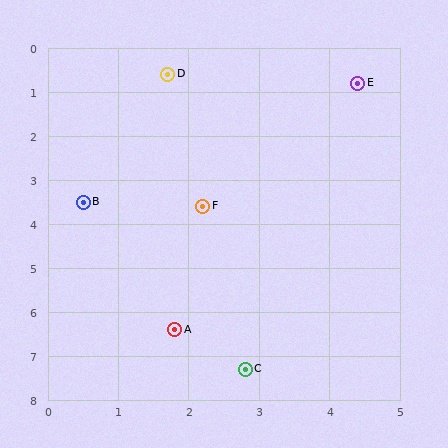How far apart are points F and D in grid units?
Points F and D are about 3.0 grid units apart.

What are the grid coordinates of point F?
Point F is at approximately (2.2, 3.6).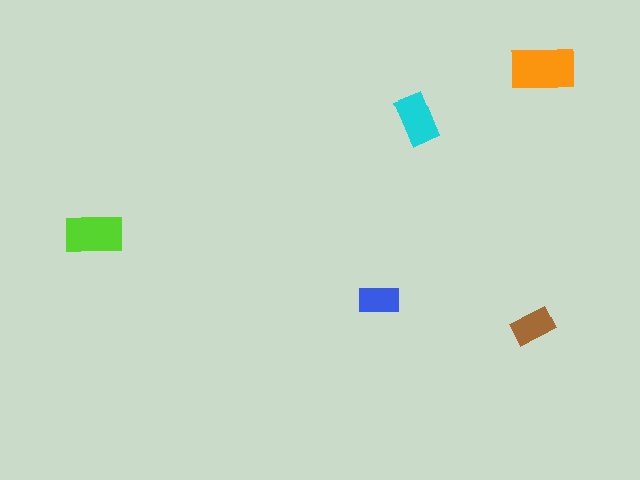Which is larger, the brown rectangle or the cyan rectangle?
The cyan one.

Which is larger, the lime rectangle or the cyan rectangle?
The lime one.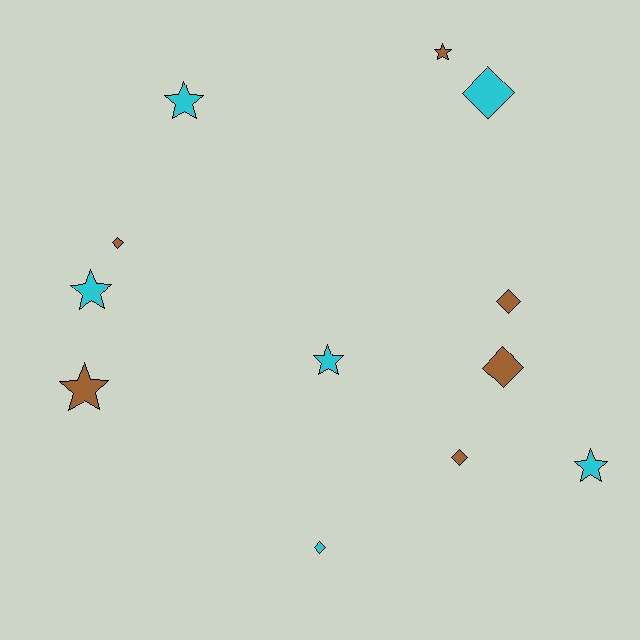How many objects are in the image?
There are 12 objects.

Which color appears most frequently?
Brown, with 6 objects.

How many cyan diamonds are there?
There are 2 cyan diamonds.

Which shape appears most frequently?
Diamond, with 6 objects.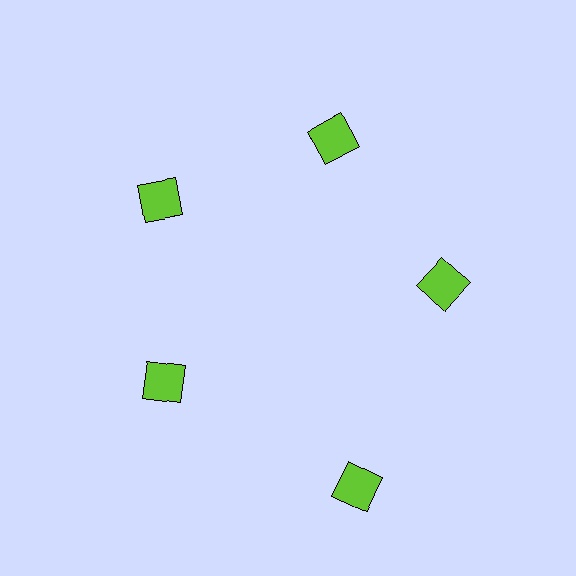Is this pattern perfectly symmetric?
No. The 5 lime squares are arranged in a ring, but one element near the 5 o'clock position is pushed outward from the center, breaking the 5-fold rotational symmetry.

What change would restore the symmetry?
The symmetry would be restored by moving it inward, back onto the ring so that all 5 squares sit at equal angles and equal distance from the center.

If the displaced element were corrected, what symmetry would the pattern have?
It would have 5-fold rotational symmetry — the pattern would map onto itself every 72 degrees.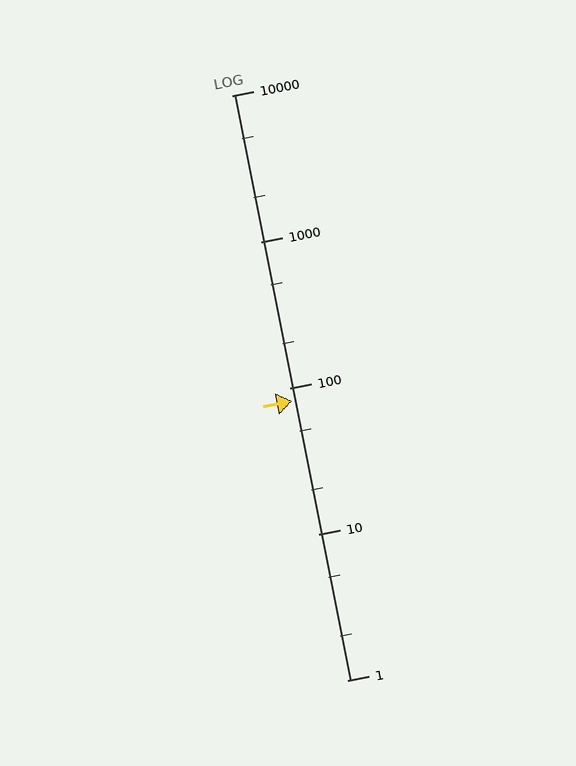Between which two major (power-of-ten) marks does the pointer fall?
The pointer is between 10 and 100.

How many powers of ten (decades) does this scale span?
The scale spans 4 decades, from 1 to 10000.